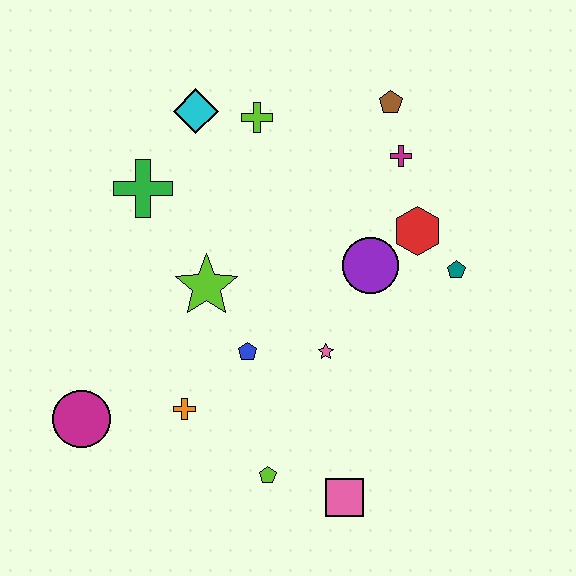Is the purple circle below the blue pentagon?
No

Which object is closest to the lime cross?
The cyan diamond is closest to the lime cross.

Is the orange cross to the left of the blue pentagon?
Yes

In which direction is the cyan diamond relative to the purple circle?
The cyan diamond is to the left of the purple circle.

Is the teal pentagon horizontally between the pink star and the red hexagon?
No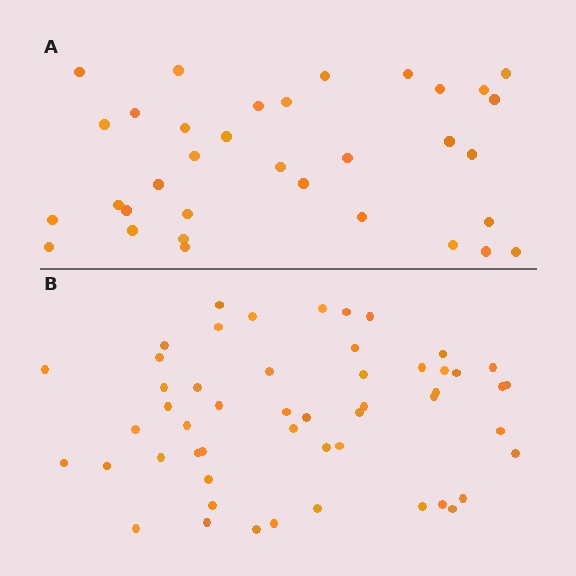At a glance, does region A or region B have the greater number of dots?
Region B (the bottom region) has more dots.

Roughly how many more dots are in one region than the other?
Region B has approximately 20 more dots than region A.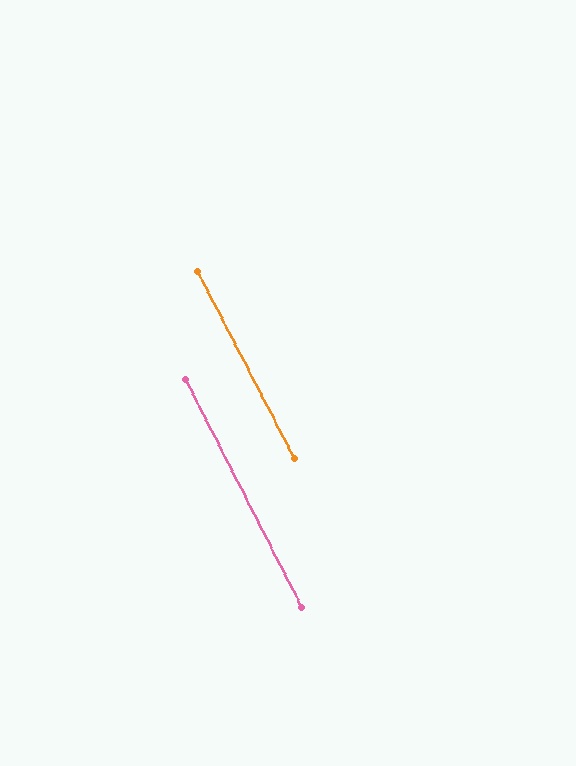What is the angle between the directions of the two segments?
Approximately 0 degrees.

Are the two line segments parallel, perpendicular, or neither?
Parallel — their directions differ by only 0.1°.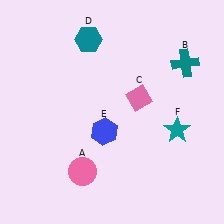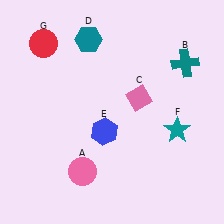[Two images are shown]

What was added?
A red circle (G) was added in Image 2.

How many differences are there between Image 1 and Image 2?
There is 1 difference between the two images.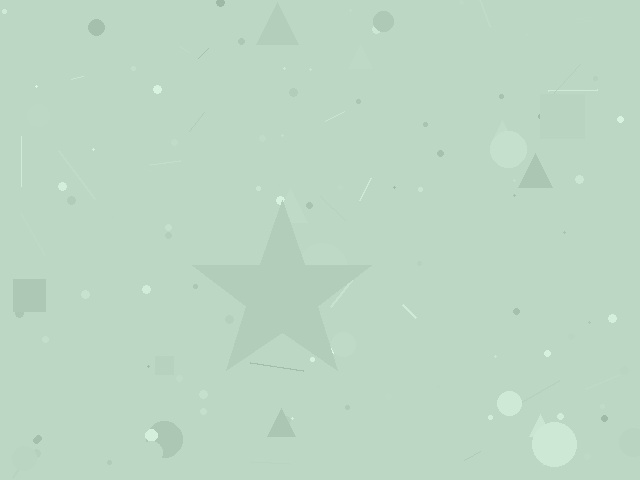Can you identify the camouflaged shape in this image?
The camouflaged shape is a star.